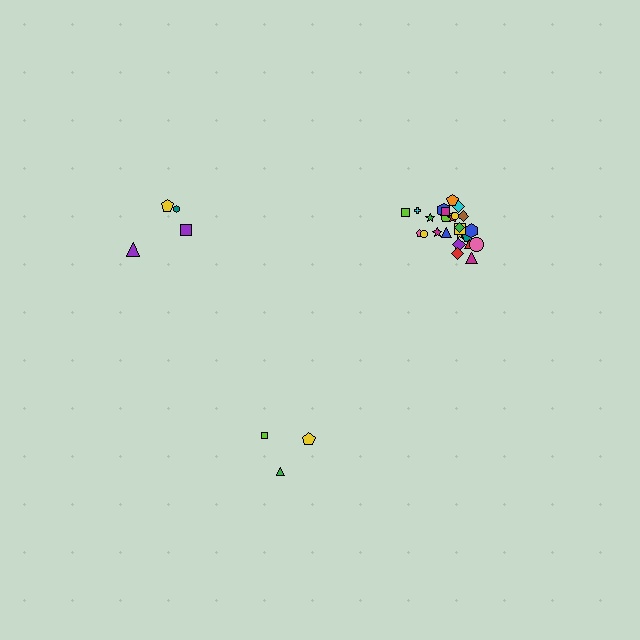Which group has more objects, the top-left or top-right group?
The top-right group.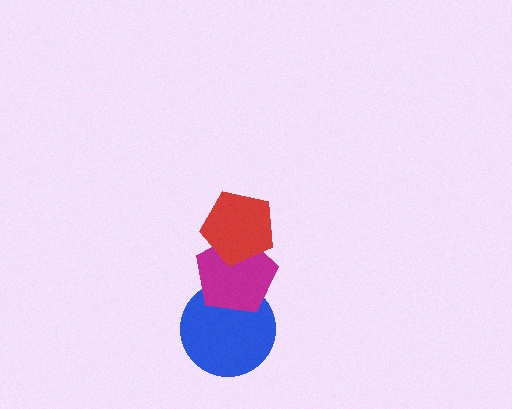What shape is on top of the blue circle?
The magenta pentagon is on top of the blue circle.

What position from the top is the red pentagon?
The red pentagon is 1st from the top.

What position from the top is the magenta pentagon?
The magenta pentagon is 2nd from the top.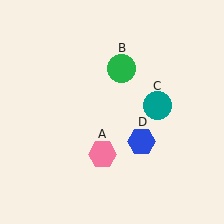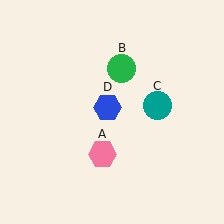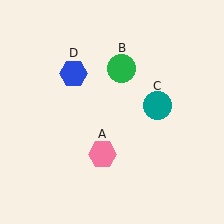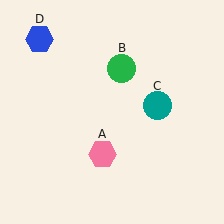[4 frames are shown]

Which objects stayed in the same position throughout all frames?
Pink hexagon (object A) and green circle (object B) and teal circle (object C) remained stationary.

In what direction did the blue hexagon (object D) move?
The blue hexagon (object D) moved up and to the left.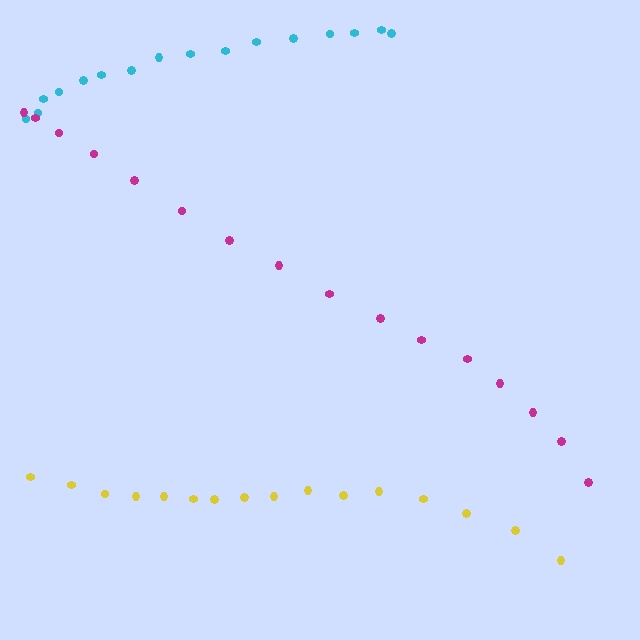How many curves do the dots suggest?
There are 3 distinct paths.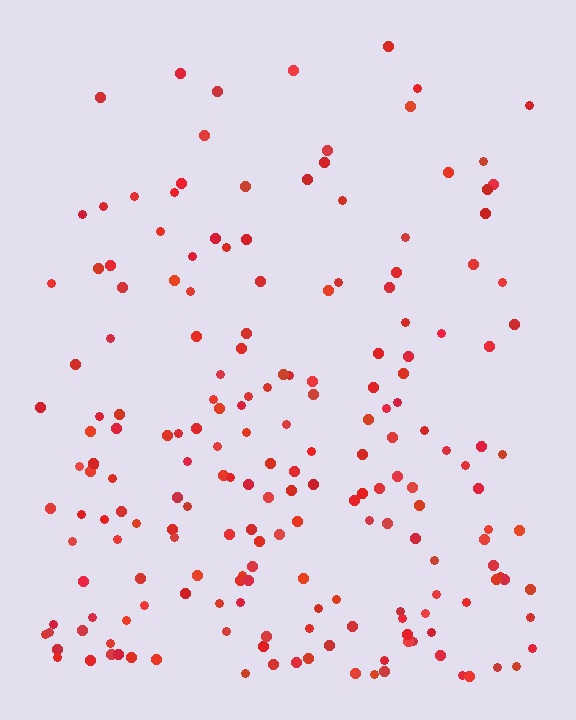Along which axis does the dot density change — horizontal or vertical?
Vertical.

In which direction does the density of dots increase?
From top to bottom, with the bottom side densest.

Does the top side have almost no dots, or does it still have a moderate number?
Still a moderate number, just noticeably fewer than the bottom.